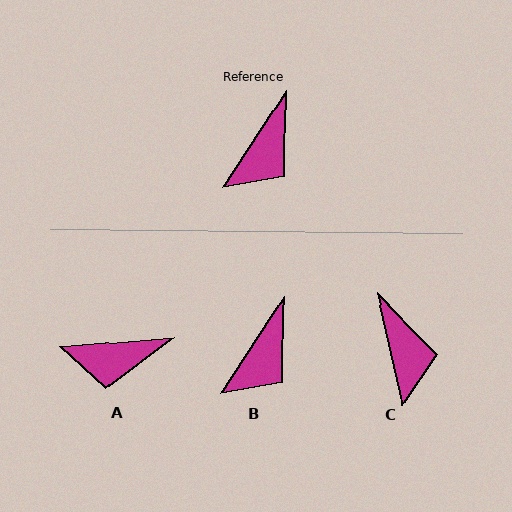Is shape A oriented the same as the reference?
No, it is off by about 52 degrees.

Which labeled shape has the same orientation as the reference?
B.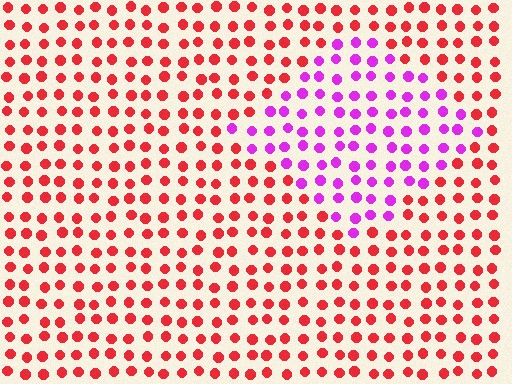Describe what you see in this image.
The image is filled with small red elements in a uniform arrangement. A diamond-shaped region is visible where the elements are tinted to a slightly different hue, forming a subtle color boundary.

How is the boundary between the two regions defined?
The boundary is defined purely by a slight shift in hue (about 59 degrees). Spacing, size, and orientation are identical on both sides.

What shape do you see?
I see a diamond.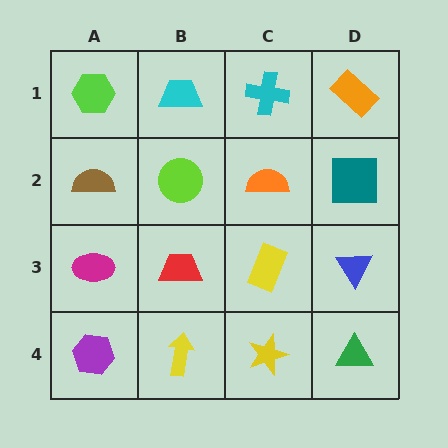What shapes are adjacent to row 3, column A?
A brown semicircle (row 2, column A), a purple hexagon (row 4, column A), a red trapezoid (row 3, column B).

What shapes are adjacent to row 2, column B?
A cyan trapezoid (row 1, column B), a red trapezoid (row 3, column B), a brown semicircle (row 2, column A), an orange semicircle (row 2, column C).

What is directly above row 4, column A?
A magenta ellipse.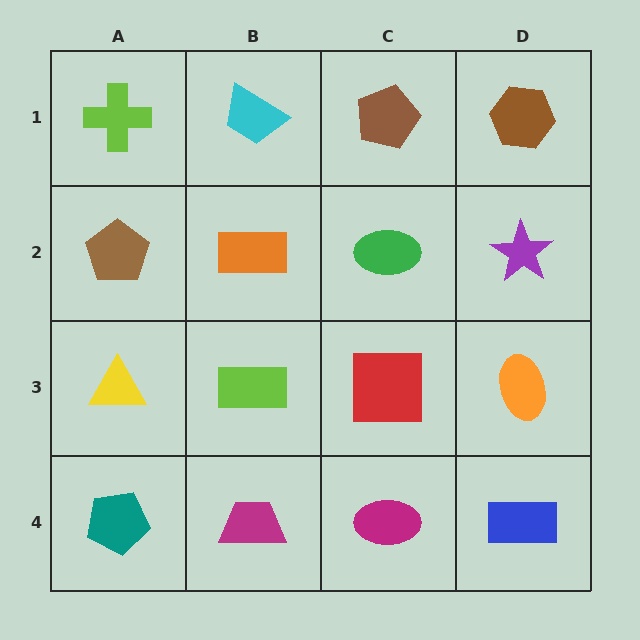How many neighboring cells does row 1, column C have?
3.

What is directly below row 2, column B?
A lime rectangle.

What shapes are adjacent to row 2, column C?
A brown pentagon (row 1, column C), a red square (row 3, column C), an orange rectangle (row 2, column B), a purple star (row 2, column D).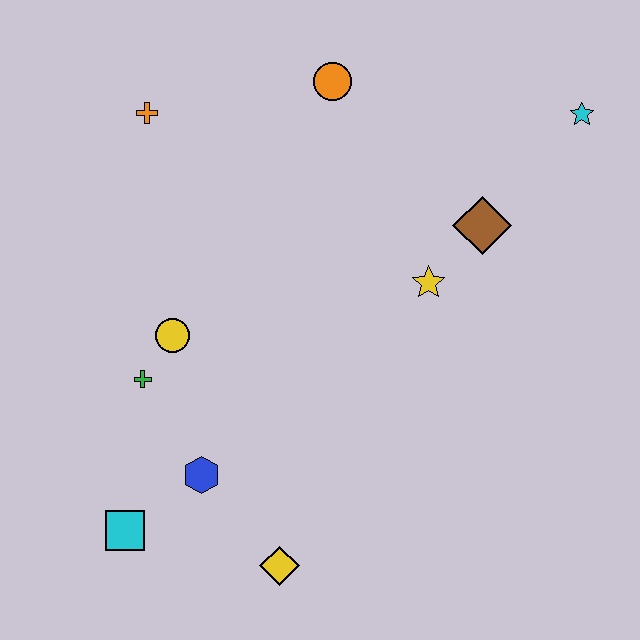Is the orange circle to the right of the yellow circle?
Yes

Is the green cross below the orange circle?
Yes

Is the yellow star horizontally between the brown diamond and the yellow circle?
Yes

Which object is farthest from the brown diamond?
The cyan square is farthest from the brown diamond.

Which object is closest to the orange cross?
The orange circle is closest to the orange cross.